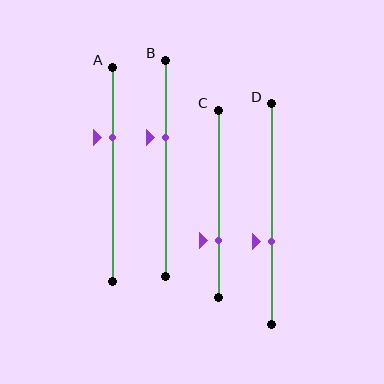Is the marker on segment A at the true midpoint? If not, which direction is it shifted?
No, the marker on segment A is shifted upward by about 17% of the segment length.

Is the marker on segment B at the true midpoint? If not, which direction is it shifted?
No, the marker on segment B is shifted upward by about 14% of the segment length.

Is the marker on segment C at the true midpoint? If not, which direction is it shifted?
No, the marker on segment C is shifted downward by about 19% of the segment length.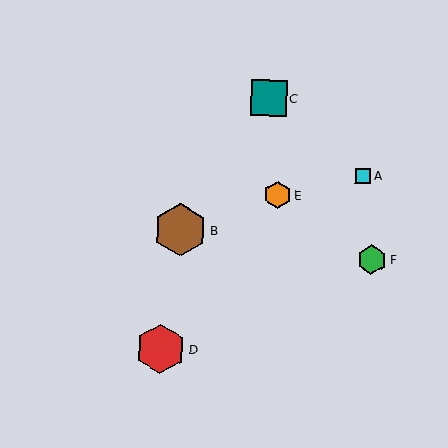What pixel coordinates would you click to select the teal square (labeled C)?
Click at (269, 98) to select the teal square C.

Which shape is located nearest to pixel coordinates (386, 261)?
The green hexagon (labeled F) at (372, 260) is nearest to that location.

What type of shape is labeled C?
Shape C is a teal square.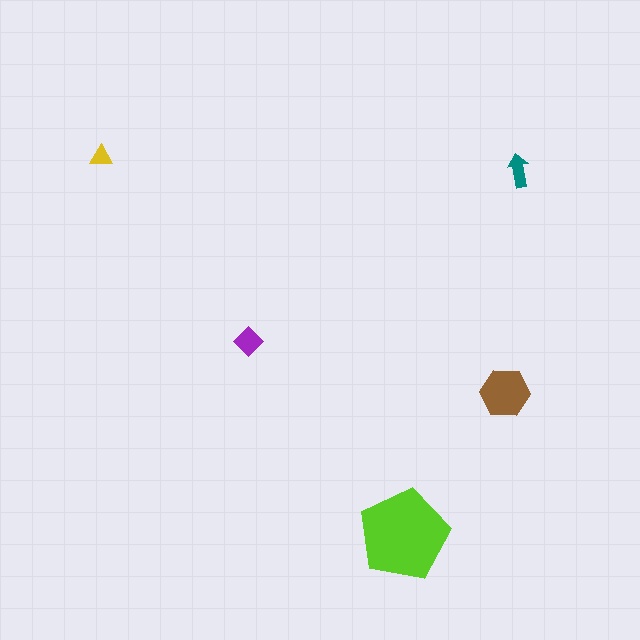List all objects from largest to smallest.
The lime pentagon, the brown hexagon, the purple diamond, the teal arrow, the yellow triangle.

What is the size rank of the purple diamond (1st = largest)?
3rd.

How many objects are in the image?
There are 5 objects in the image.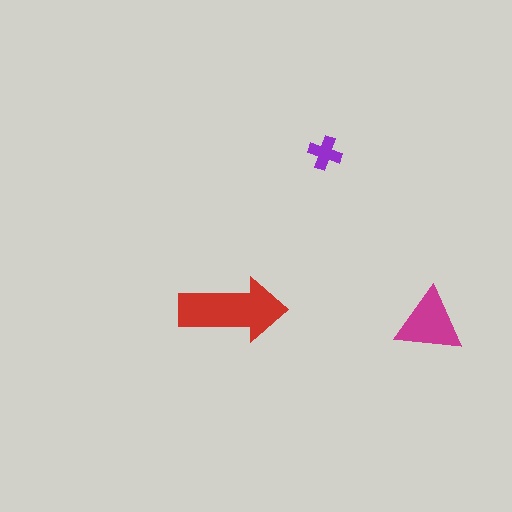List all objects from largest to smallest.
The red arrow, the magenta triangle, the purple cross.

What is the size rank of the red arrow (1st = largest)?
1st.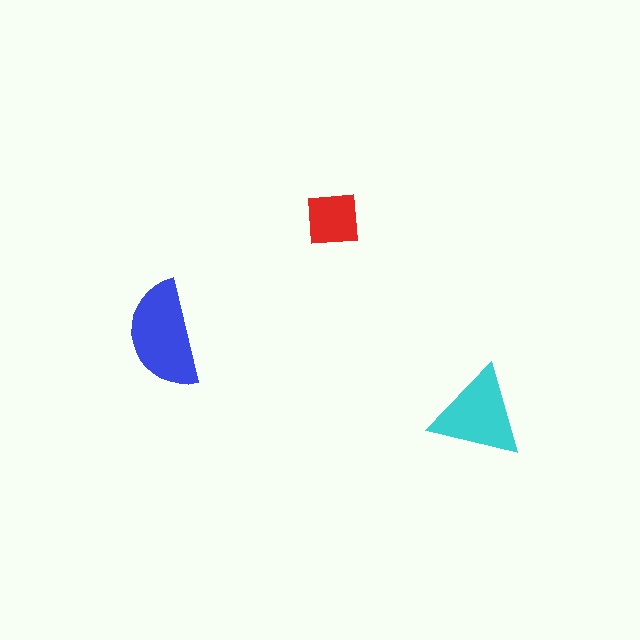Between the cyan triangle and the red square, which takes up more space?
The cyan triangle.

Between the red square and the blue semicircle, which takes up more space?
The blue semicircle.